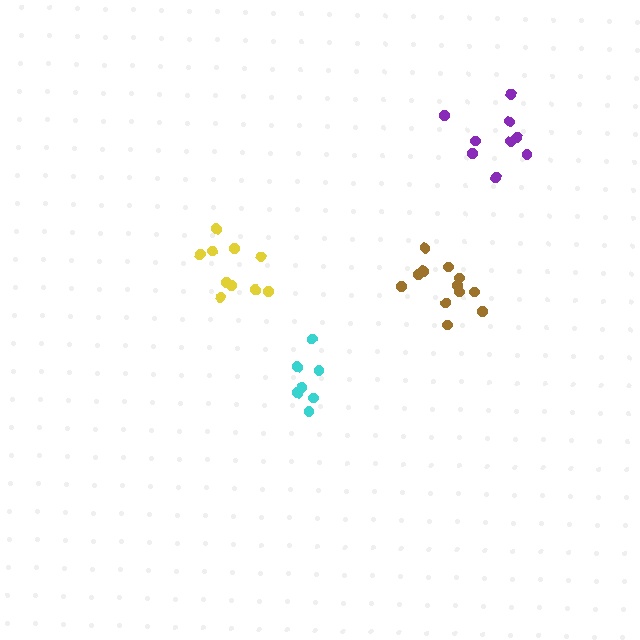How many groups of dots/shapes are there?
There are 4 groups.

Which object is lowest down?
The cyan cluster is bottommost.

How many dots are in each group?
Group 1: 10 dots, Group 2: 9 dots, Group 3: 12 dots, Group 4: 7 dots (38 total).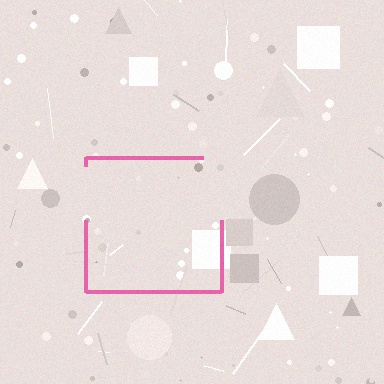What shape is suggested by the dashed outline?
The dashed outline suggests a square.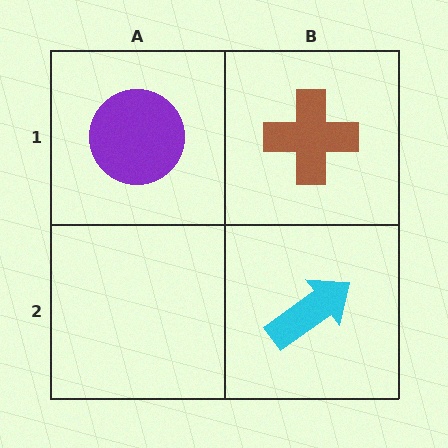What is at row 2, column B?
A cyan arrow.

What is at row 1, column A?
A purple circle.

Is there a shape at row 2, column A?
No, that cell is empty.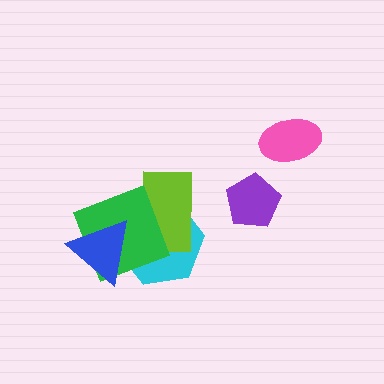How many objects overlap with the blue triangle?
2 objects overlap with the blue triangle.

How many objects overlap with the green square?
3 objects overlap with the green square.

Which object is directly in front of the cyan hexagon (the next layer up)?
The lime rectangle is directly in front of the cyan hexagon.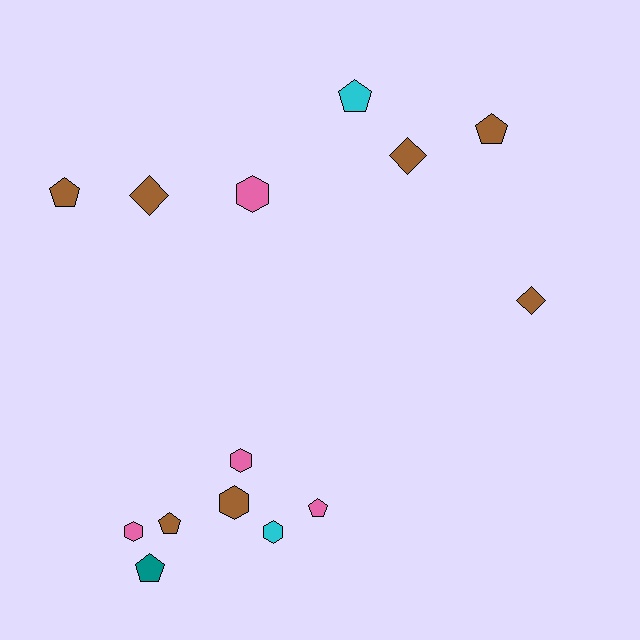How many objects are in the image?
There are 14 objects.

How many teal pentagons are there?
There is 1 teal pentagon.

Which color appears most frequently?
Brown, with 7 objects.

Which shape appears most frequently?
Pentagon, with 6 objects.